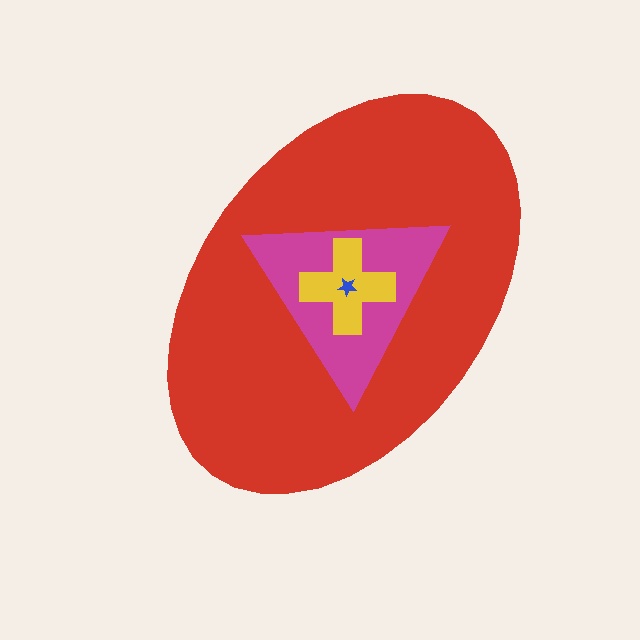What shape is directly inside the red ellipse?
The magenta triangle.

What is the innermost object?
The blue star.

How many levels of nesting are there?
4.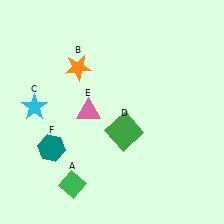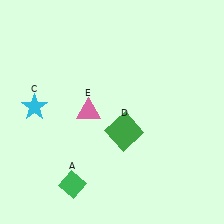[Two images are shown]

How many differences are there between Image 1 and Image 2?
There are 2 differences between the two images.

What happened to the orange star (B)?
The orange star (B) was removed in Image 2. It was in the top-left area of Image 1.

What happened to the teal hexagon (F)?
The teal hexagon (F) was removed in Image 2. It was in the bottom-left area of Image 1.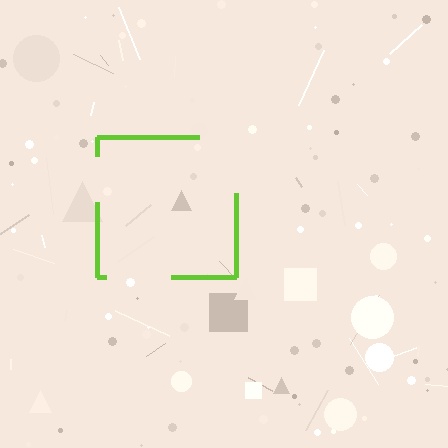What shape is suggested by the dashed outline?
The dashed outline suggests a square.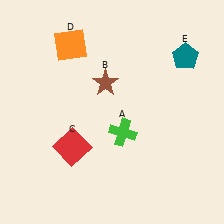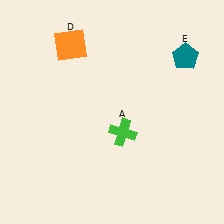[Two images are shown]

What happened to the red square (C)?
The red square (C) was removed in Image 2. It was in the bottom-left area of Image 1.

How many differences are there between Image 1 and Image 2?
There are 2 differences between the two images.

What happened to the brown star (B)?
The brown star (B) was removed in Image 2. It was in the top-left area of Image 1.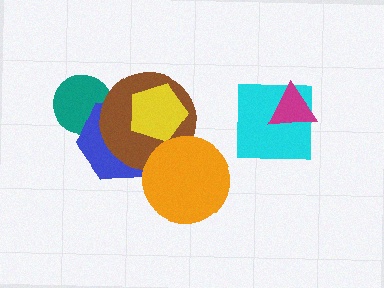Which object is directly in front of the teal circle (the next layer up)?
The blue hexagon is directly in front of the teal circle.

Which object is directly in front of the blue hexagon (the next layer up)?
The brown circle is directly in front of the blue hexagon.